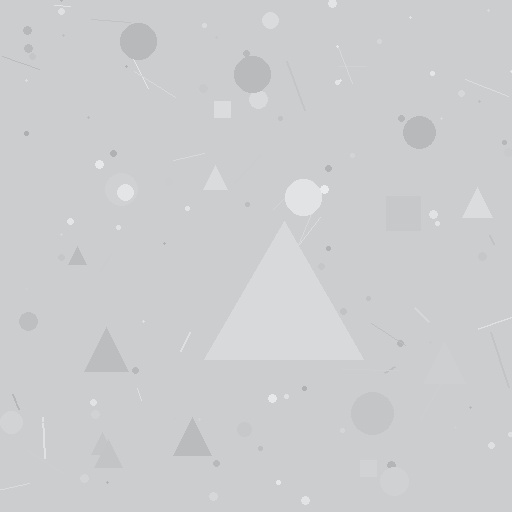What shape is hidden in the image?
A triangle is hidden in the image.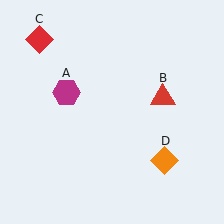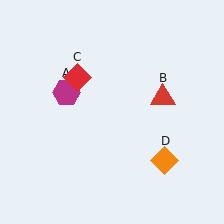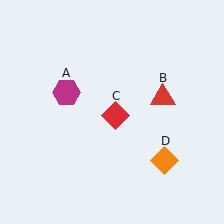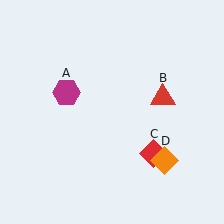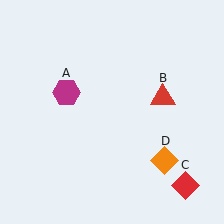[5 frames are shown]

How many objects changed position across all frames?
1 object changed position: red diamond (object C).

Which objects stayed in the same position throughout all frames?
Magenta hexagon (object A) and red triangle (object B) and orange diamond (object D) remained stationary.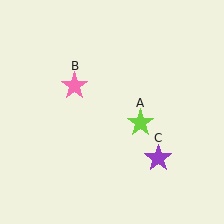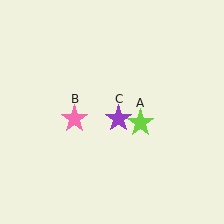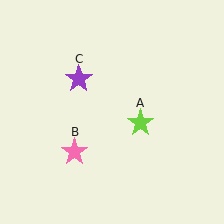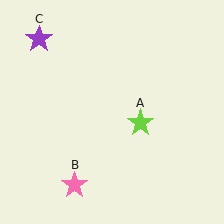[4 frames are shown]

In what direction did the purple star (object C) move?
The purple star (object C) moved up and to the left.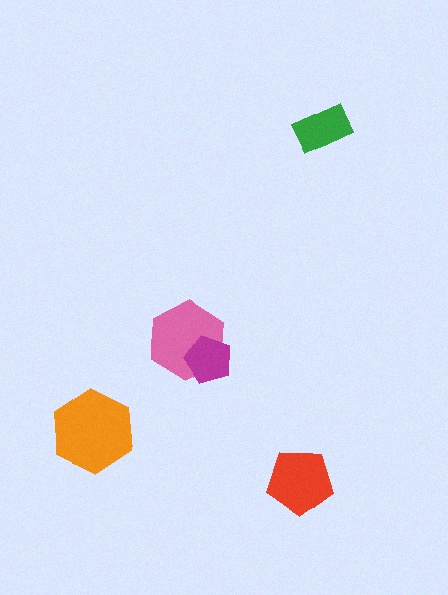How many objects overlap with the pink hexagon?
1 object overlaps with the pink hexagon.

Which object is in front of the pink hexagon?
The magenta pentagon is in front of the pink hexagon.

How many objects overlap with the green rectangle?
0 objects overlap with the green rectangle.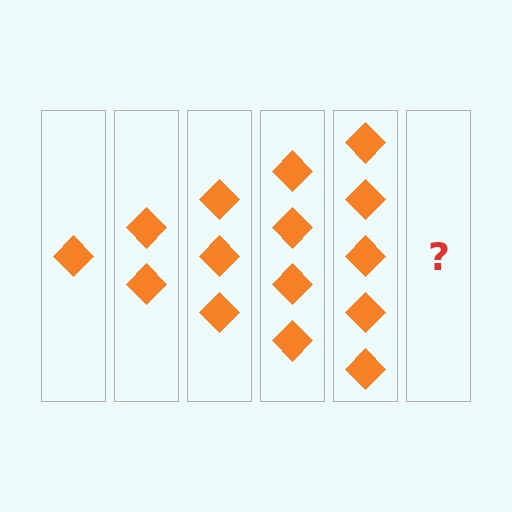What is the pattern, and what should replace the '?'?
The pattern is that each step adds one more diamond. The '?' should be 6 diamonds.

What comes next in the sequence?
The next element should be 6 diamonds.